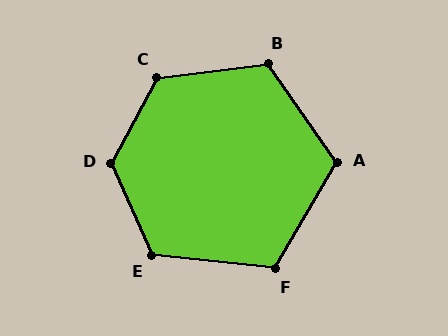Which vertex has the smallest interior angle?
F, at approximately 114 degrees.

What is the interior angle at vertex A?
Approximately 115 degrees (obtuse).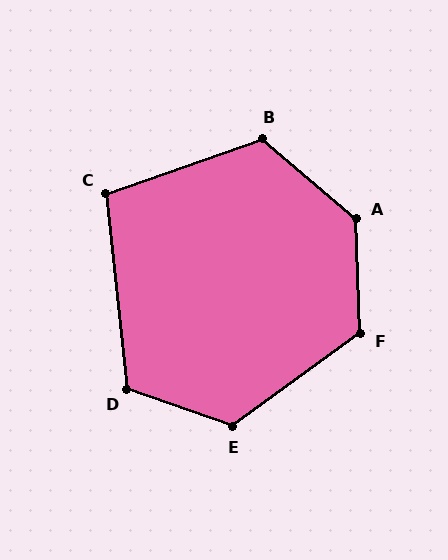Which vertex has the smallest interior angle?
C, at approximately 103 degrees.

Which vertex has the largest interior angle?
A, at approximately 132 degrees.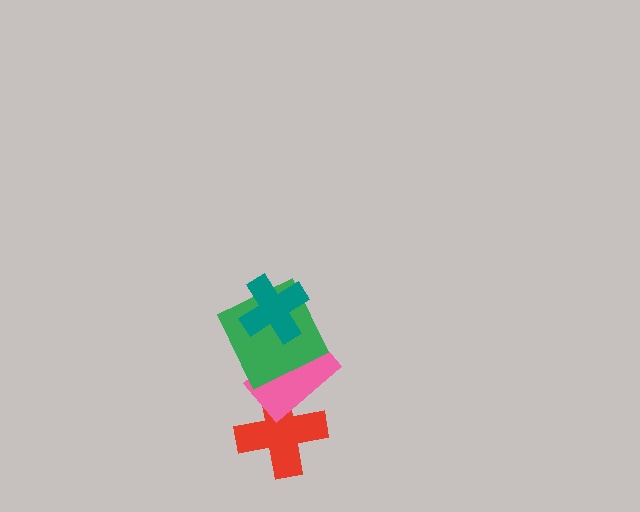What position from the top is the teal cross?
The teal cross is 1st from the top.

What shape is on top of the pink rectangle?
The green square is on top of the pink rectangle.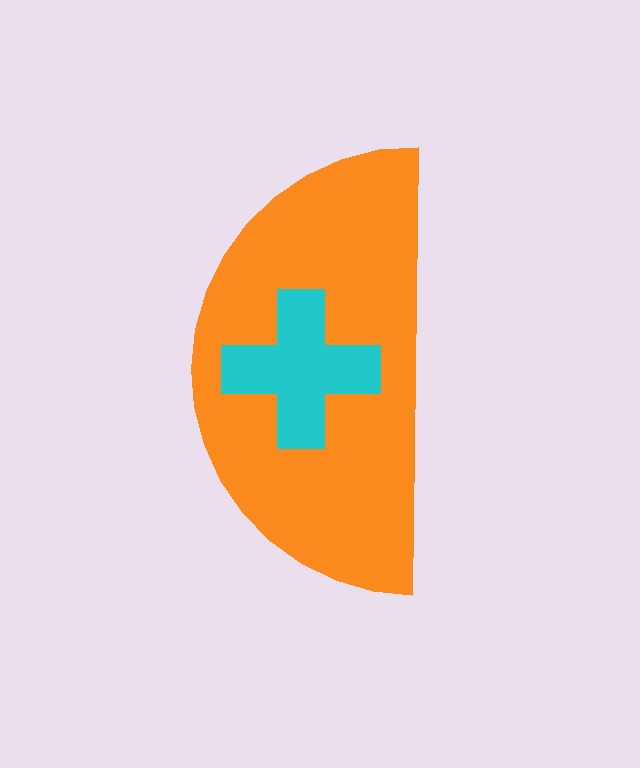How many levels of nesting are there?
2.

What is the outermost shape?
The orange semicircle.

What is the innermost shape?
The cyan cross.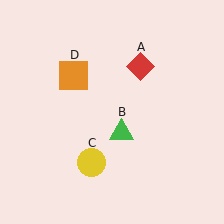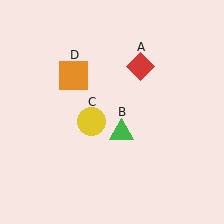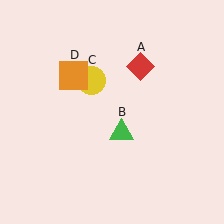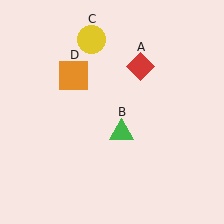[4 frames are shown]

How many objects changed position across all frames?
1 object changed position: yellow circle (object C).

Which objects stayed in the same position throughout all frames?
Red diamond (object A) and green triangle (object B) and orange square (object D) remained stationary.